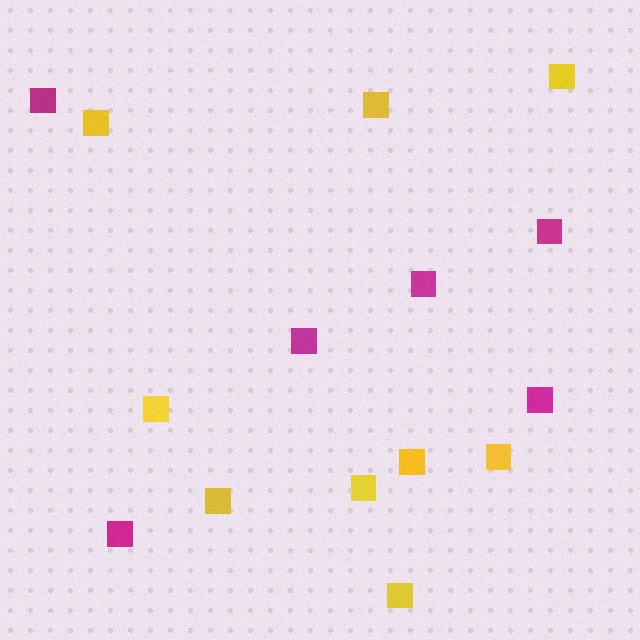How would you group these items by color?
There are 2 groups: one group of yellow squares (9) and one group of magenta squares (6).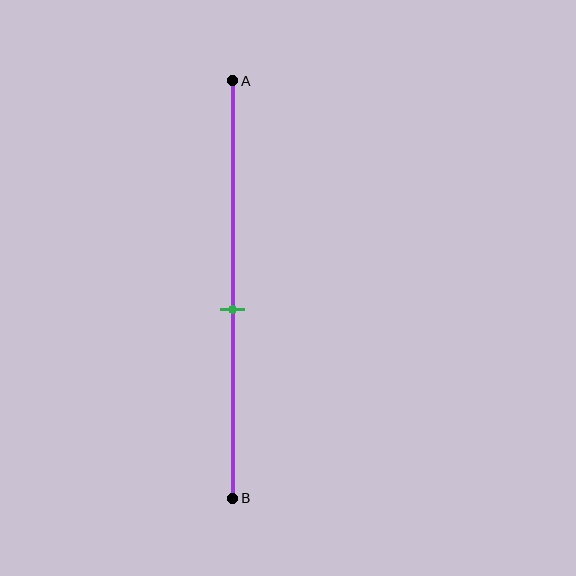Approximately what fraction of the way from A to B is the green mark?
The green mark is approximately 55% of the way from A to B.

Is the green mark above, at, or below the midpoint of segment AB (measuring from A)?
The green mark is below the midpoint of segment AB.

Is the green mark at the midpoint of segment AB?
No, the mark is at about 55% from A, not at the 50% midpoint.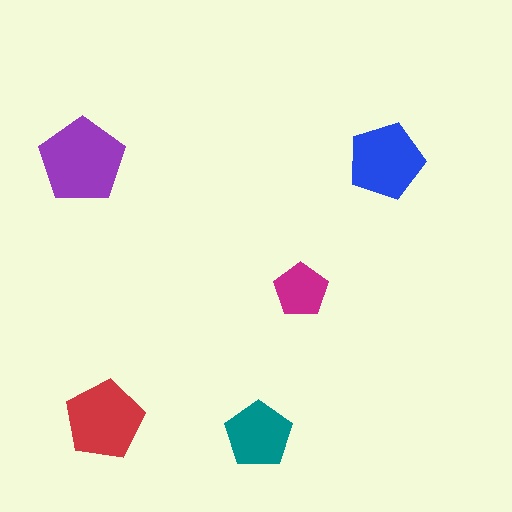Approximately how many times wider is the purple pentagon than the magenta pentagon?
About 1.5 times wider.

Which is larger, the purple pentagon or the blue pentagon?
The purple one.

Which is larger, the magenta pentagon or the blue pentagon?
The blue one.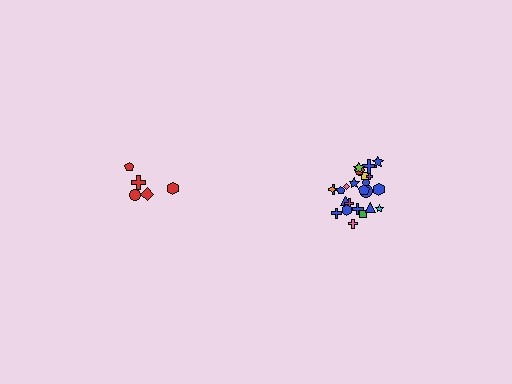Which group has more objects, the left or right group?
The right group.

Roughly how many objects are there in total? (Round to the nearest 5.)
Roughly 30 objects in total.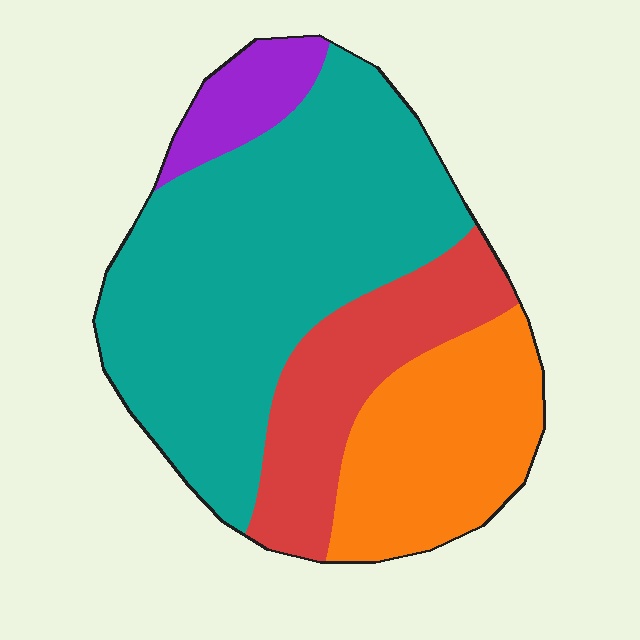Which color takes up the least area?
Purple, at roughly 5%.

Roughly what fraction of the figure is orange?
Orange covers around 20% of the figure.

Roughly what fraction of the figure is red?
Red covers 19% of the figure.